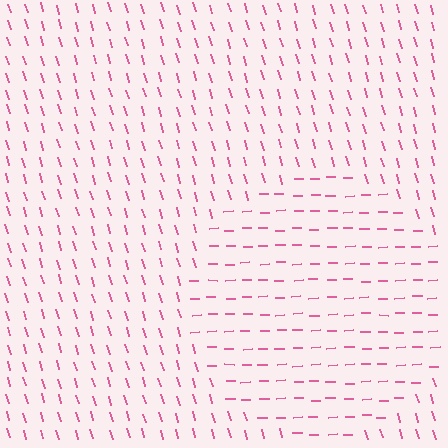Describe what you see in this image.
The image is filled with small pink line segments. A circle region in the image has lines oriented differently from the surrounding lines, creating a visible texture boundary.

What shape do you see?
I see a circle.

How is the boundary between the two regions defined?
The boundary is defined purely by a change in line orientation (approximately 76 degrees difference). All lines are the same color and thickness.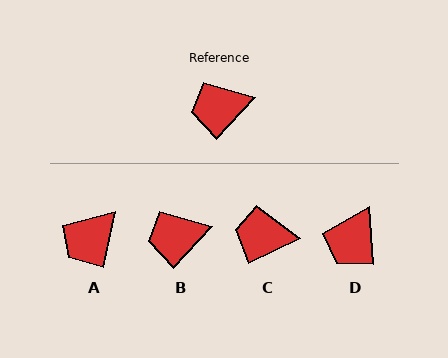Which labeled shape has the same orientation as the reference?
B.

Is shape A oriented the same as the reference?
No, it is off by about 31 degrees.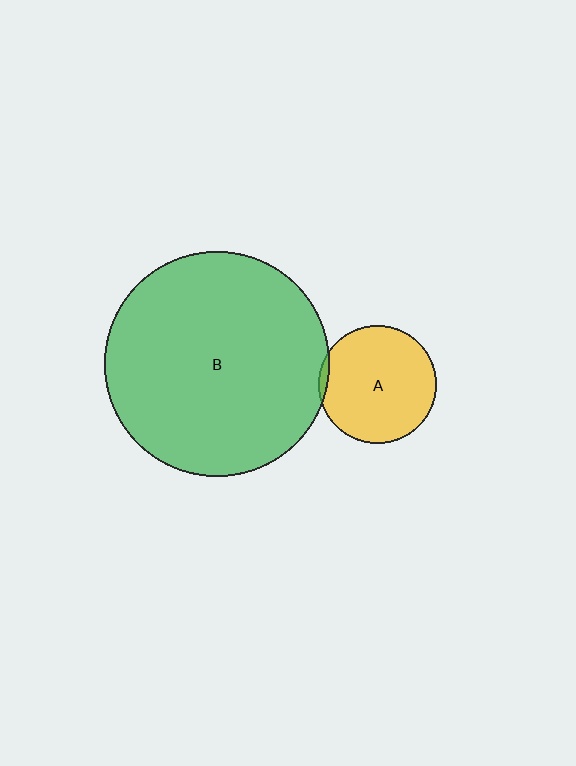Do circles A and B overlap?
Yes.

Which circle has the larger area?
Circle B (green).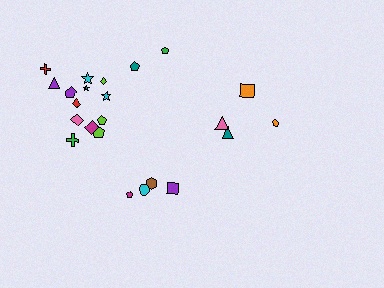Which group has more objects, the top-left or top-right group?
The top-left group.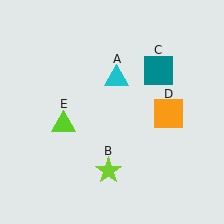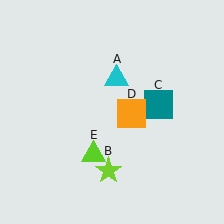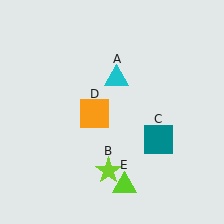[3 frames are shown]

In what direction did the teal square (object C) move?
The teal square (object C) moved down.